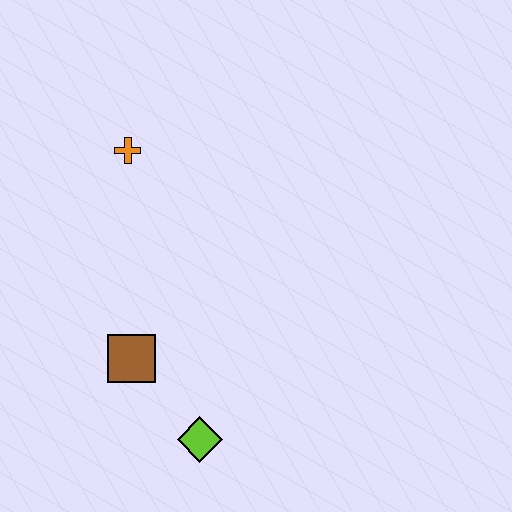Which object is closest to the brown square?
The lime diamond is closest to the brown square.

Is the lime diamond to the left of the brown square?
No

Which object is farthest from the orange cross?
The lime diamond is farthest from the orange cross.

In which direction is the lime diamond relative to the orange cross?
The lime diamond is below the orange cross.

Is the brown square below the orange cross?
Yes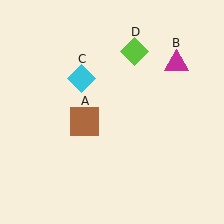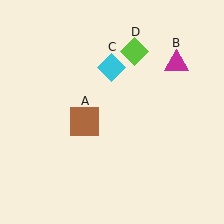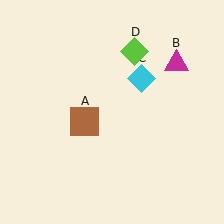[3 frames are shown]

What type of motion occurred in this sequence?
The cyan diamond (object C) rotated clockwise around the center of the scene.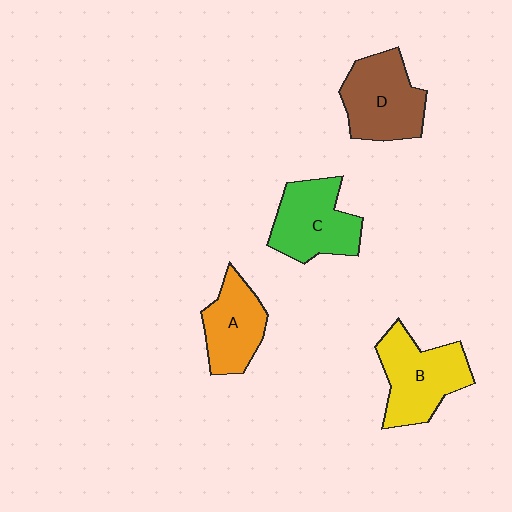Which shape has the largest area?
Shape B (yellow).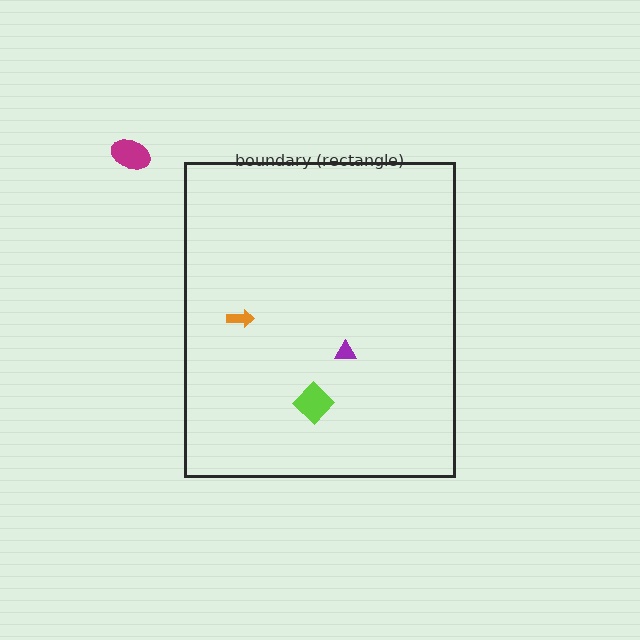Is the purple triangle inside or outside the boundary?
Inside.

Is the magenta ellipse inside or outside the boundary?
Outside.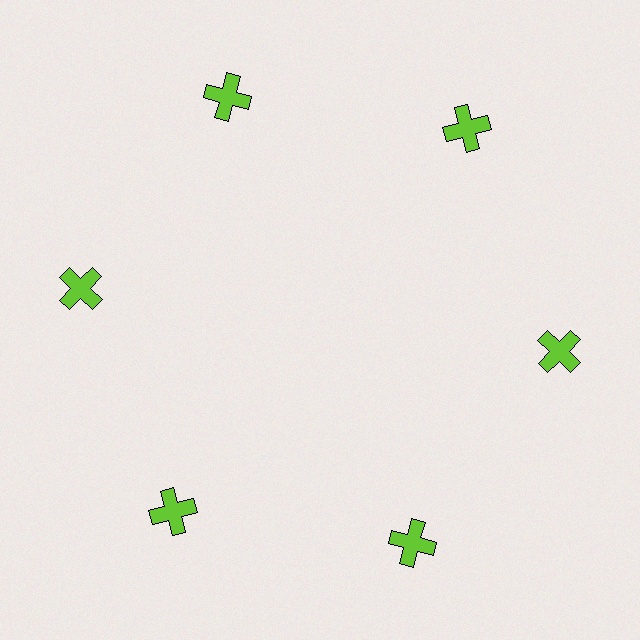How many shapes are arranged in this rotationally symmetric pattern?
There are 6 shapes, arranged in 6 groups of 1.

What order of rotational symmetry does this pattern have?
This pattern has 6-fold rotational symmetry.